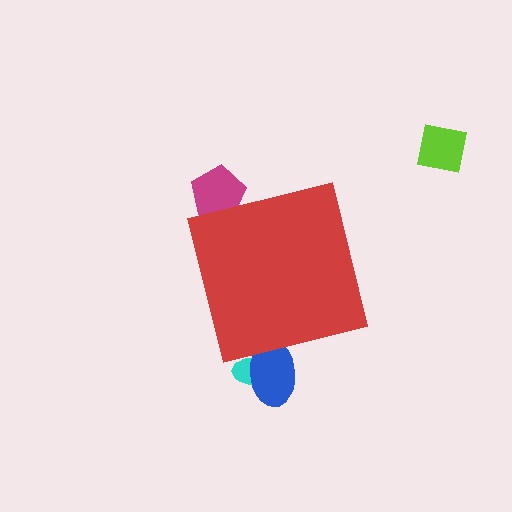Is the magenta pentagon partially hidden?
Yes, the magenta pentagon is partially hidden behind the red square.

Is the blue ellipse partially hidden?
Yes, the blue ellipse is partially hidden behind the red square.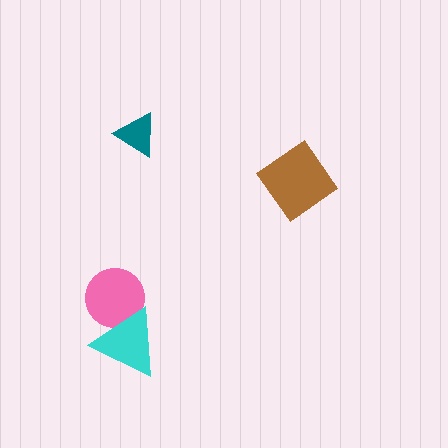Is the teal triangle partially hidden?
No, no other shape covers it.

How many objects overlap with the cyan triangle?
1 object overlaps with the cyan triangle.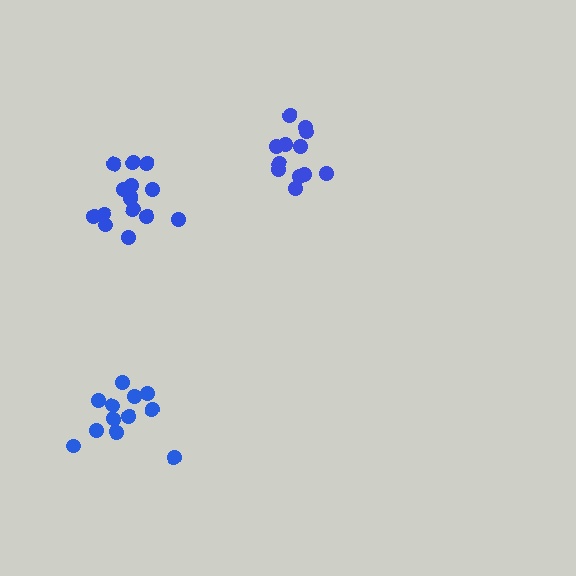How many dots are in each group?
Group 1: 12 dots, Group 2: 15 dots, Group 3: 12 dots (39 total).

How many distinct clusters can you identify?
There are 3 distinct clusters.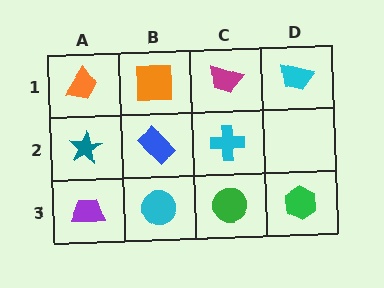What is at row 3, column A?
A purple trapezoid.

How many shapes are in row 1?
4 shapes.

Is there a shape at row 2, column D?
No, that cell is empty.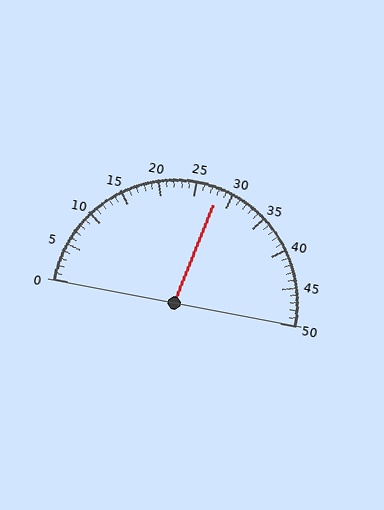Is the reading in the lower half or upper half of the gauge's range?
The reading is in the upper half of the range (0 to 50).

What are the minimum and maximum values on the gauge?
The gauge ranges from 0 to 50.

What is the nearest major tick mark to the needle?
The nearest major tick mark is 30.